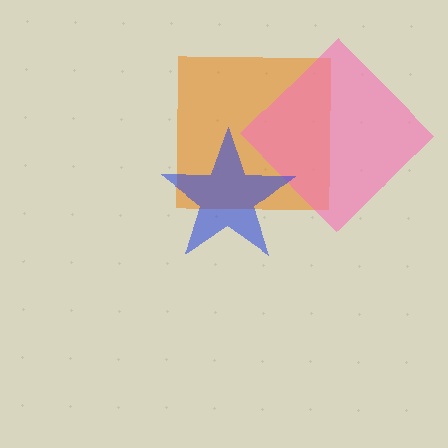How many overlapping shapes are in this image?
There are 3 overlapping shapes in the image.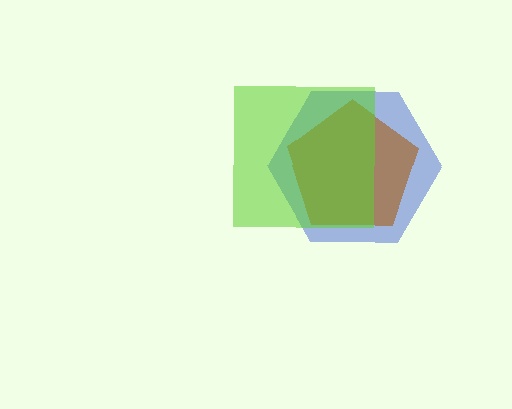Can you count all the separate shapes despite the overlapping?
Yes, there are 3 separate shapes.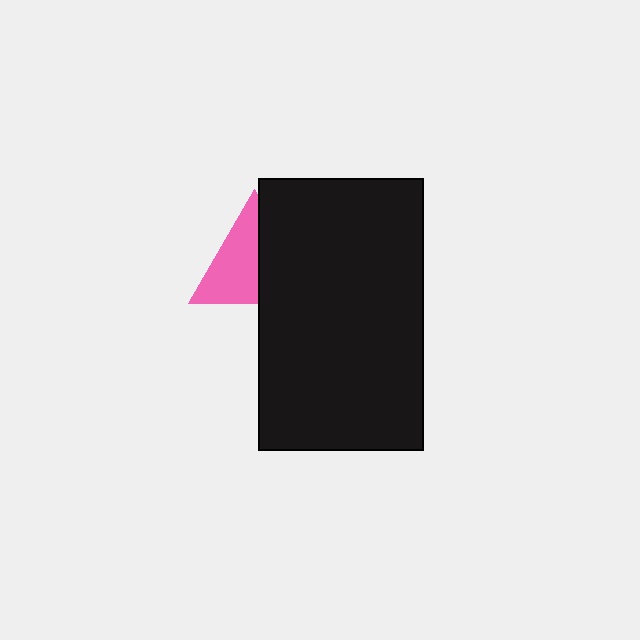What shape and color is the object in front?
The object in front is a black rectangle.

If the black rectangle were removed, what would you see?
You would see the complete pink triangle.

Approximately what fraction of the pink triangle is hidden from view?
Roughly 45% of the pink triangle is hidden behind the black rectangle.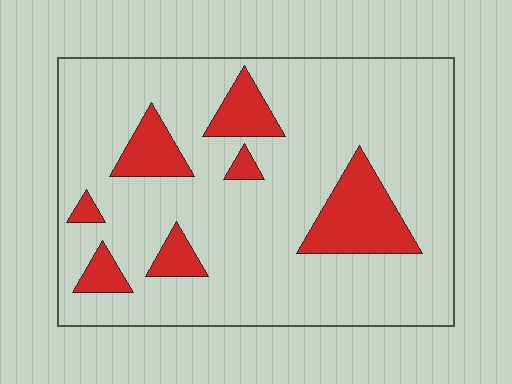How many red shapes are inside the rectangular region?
7.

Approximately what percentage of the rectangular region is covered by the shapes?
Approximately 15%.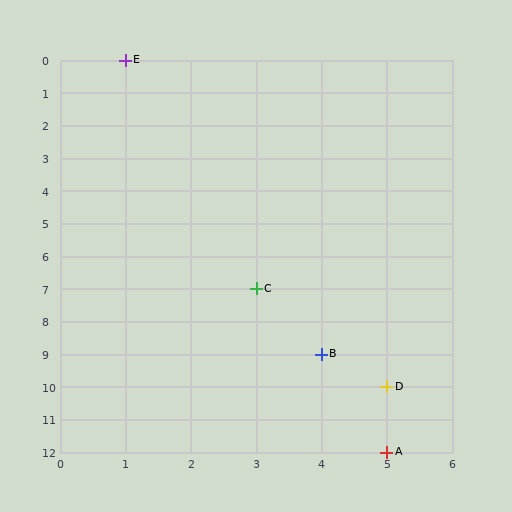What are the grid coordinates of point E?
Point E is at grid coordinates (1, 0).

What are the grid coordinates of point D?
Point D is at grid coordinates (5, 10).